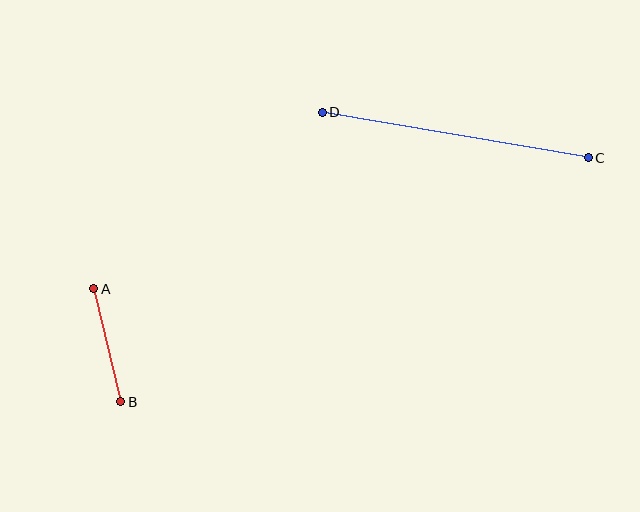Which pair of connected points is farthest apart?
Points C and D are farthest apart.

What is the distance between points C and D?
The distance is approximately 270 pixels.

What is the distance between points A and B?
The distance is approximately 116 pixels.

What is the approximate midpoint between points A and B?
The midpoint is at approximately (107, 345) pixels.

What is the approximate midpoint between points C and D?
The midpoint is at approximately (455, 135) pixels.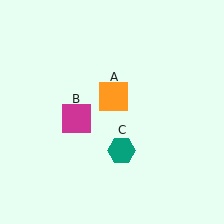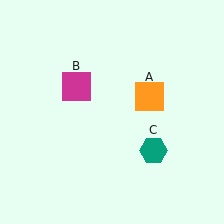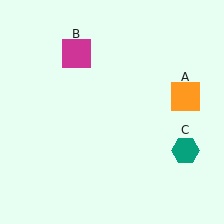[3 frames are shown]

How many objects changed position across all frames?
3 objects changed position: orange square (object A), magenta square (object B), teal hexagon (object C).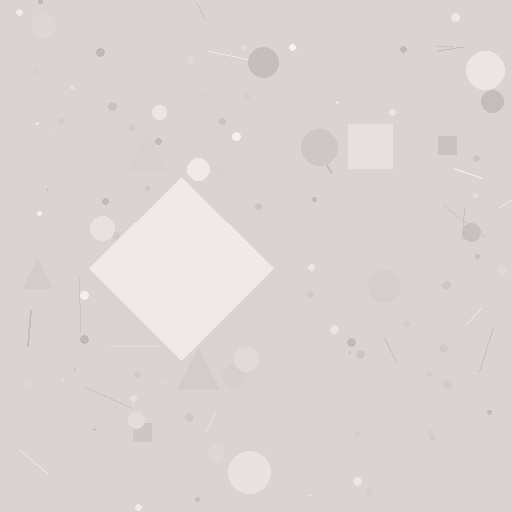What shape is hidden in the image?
A diamond is hidden in the image.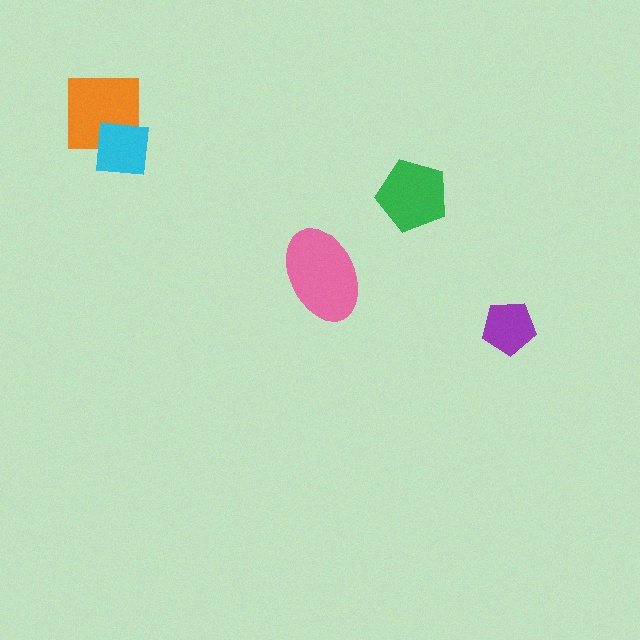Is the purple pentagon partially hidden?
No, no other shape covers it.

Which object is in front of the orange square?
The cyan square is in front of the orange square.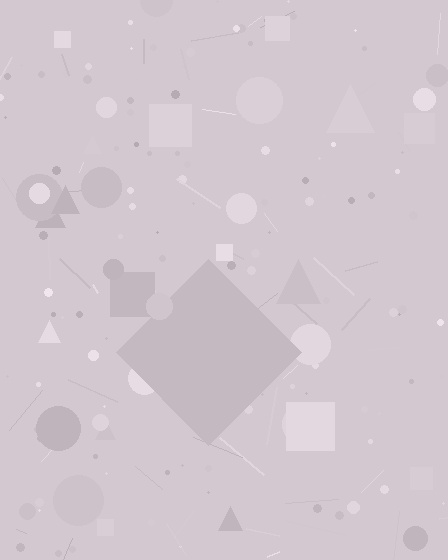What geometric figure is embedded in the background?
A diamond is embedded in the background.